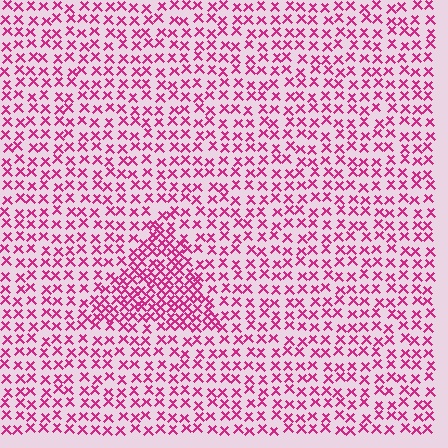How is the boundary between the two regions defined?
The boundary is defined by a change in element density (approximately 1.9x ratio). All elements are the same color, size, and shape.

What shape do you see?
I see a triangle.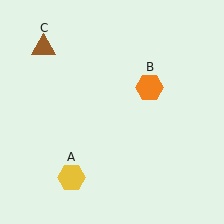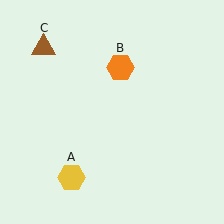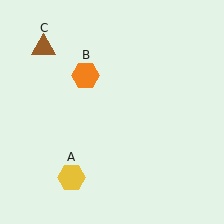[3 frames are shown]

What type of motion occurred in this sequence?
The orange hexagon (object B) rotated counterclockwise around the center of the scene.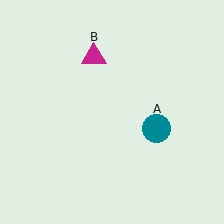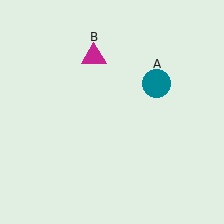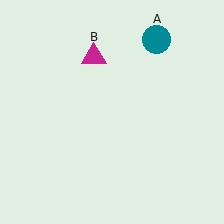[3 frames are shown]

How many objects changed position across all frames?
1 object changed position: teal circle (object A).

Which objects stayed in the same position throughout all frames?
Magenta triangle (object B) remained stationary.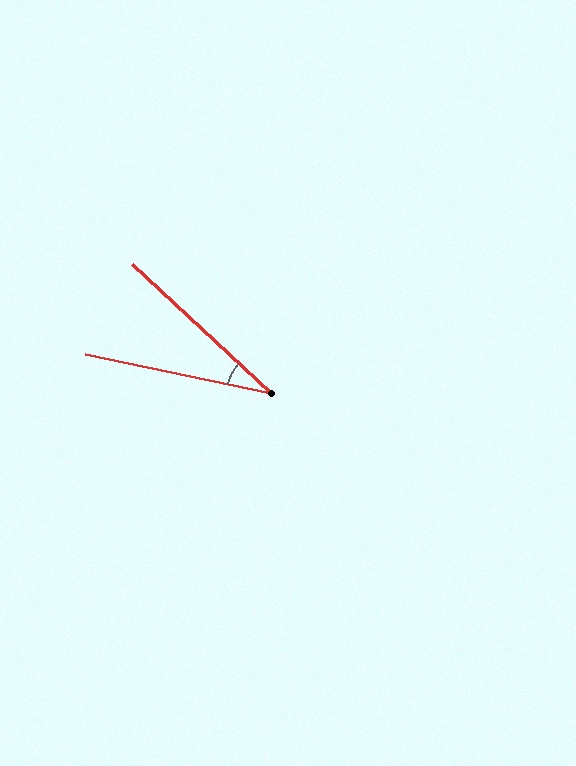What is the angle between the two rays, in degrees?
Approximately 31 degrees.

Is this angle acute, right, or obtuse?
It is acute.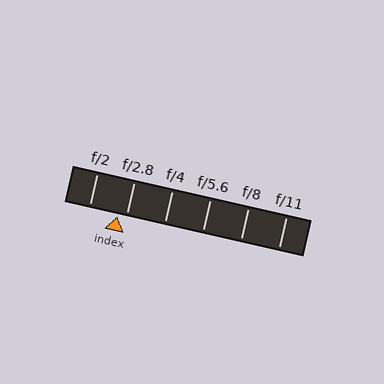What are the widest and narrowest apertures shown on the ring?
The widest aperture shown is f/2 and the narrowest is f/11.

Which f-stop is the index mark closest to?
The index mark is closest to f/2.8.